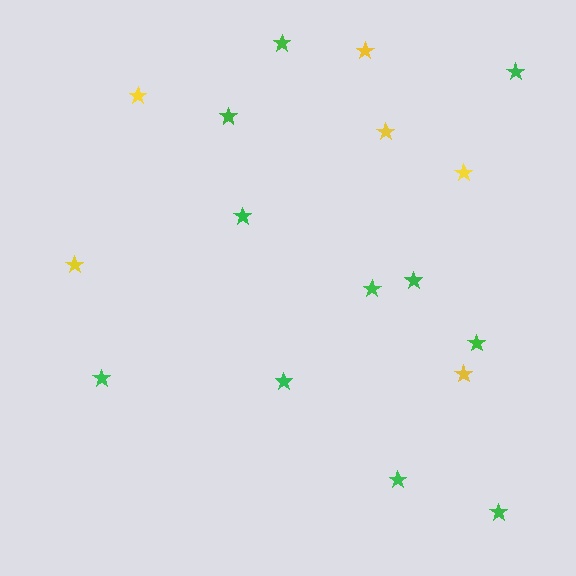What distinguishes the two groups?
There are 2 groups: one group of green stars (11) and one group of yellow stars (6).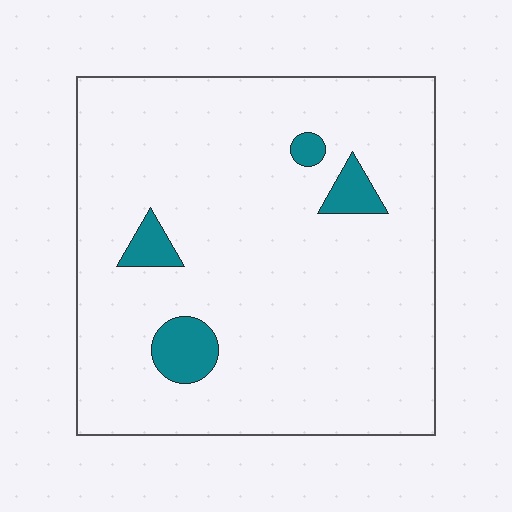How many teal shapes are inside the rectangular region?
4.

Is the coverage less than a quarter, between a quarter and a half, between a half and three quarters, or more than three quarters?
Less than a quarter.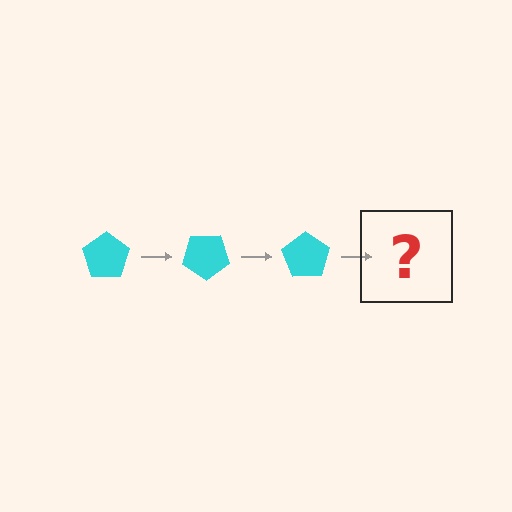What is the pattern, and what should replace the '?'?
The pattern is that the pentagon rotates 35 degrees each step. The '?' should be a cyan pentagon rotated 105 degrees.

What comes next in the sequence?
The next element should be a cyan pentagon rotated 105 degrees.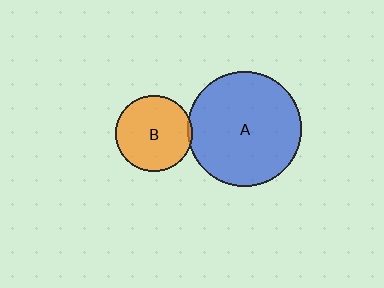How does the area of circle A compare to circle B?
Approximately 2.2 times.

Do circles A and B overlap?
Yes.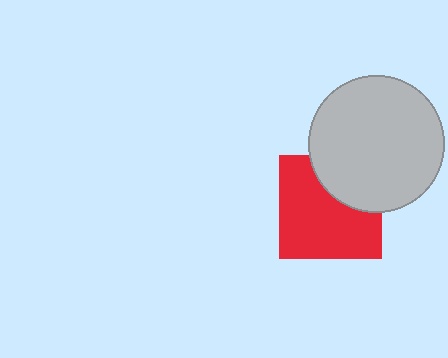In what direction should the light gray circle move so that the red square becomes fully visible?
The light gray circle should move up. That is the shortest direction to clear the overlap and leave the red square fully visible.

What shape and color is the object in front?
The object in front is a light gray circle.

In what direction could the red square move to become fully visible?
The red square could move down. That would shift it out from behind the light gray circle entirely.